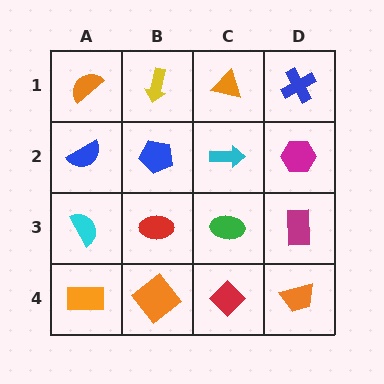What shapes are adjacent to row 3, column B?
A blue pentagon (row 2, column B), an orange diamond (row 4, column B), a cyan semicircle (row 3, column A), a green ellipse (row 3, column C).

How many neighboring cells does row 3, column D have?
3.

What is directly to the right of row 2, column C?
A magenta hexagon.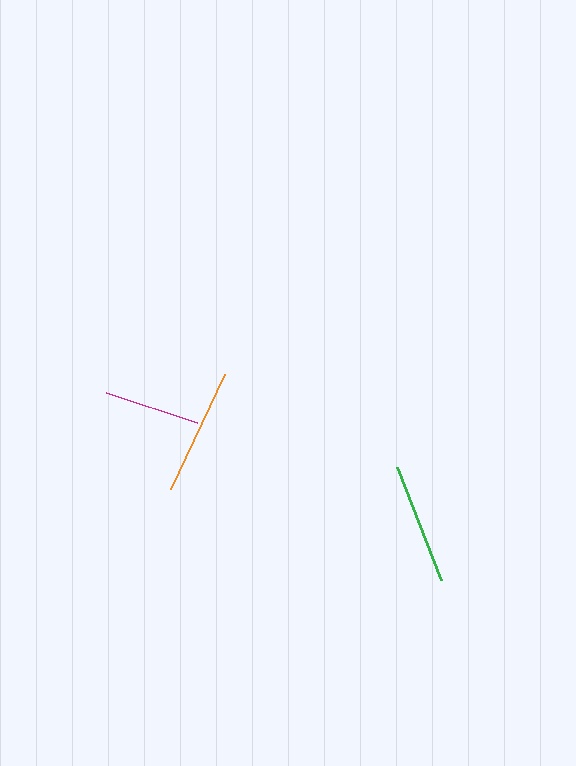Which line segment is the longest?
The orange line is the longest at approximately 127 pixels.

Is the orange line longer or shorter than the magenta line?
The orange line is longer than the magenta line.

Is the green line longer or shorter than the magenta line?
The green line is longer than the magenta line.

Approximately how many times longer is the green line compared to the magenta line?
The green line is approximately 1.3 times the length of the magenta line.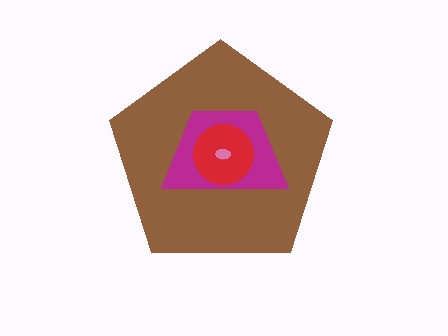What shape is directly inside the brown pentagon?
The magenta trapezoid.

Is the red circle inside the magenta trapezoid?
Yes.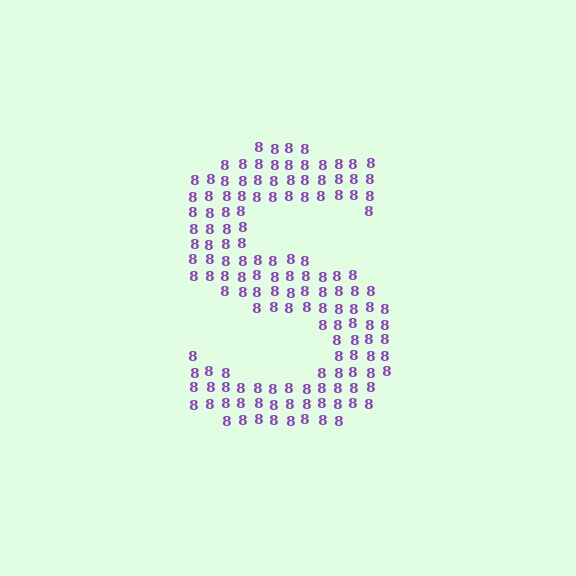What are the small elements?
The small elements are digit 8's.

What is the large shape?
The large shape is the letter S.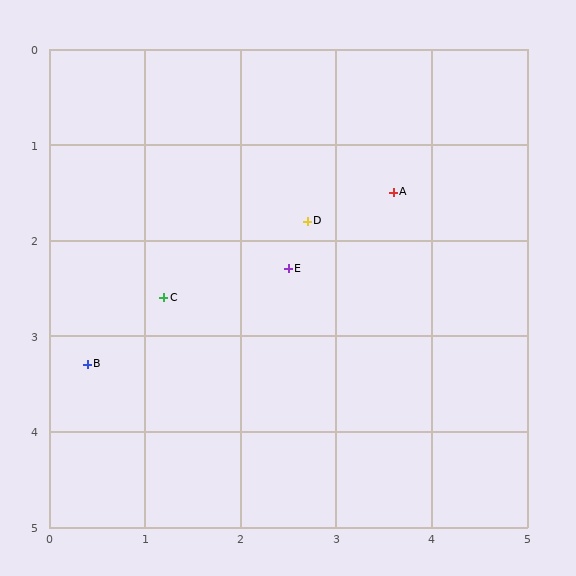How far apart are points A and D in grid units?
Points A and D are about 0.9 grid units apart.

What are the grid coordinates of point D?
Point D is at approximately (2.7, 1.8).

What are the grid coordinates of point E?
Point E is at approximately (2.5, 2.3).